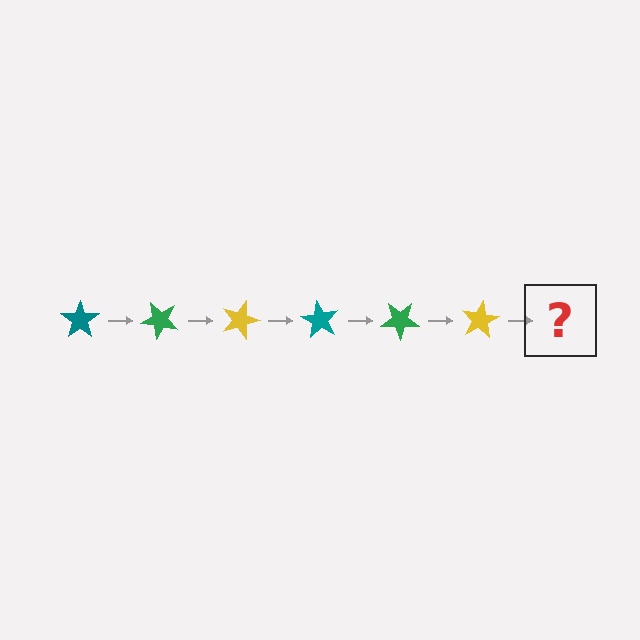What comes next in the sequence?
The next element should be a teal star, rotated 270 degrees from the start.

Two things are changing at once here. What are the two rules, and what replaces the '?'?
The two rules are that it rotates 45 degrees each step and the color cycles through teal, green, and yellow. The '?' should be a teal star, rotated 270 degrees from the start.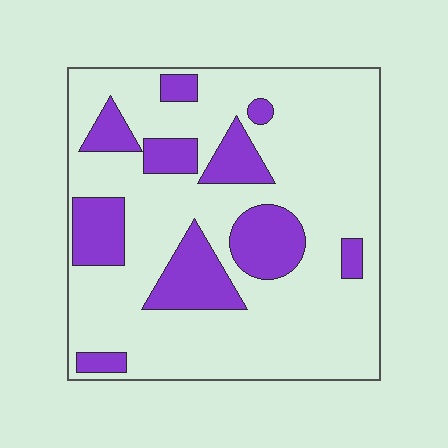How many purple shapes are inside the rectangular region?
10.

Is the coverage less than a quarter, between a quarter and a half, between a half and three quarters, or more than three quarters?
Less than a quarter.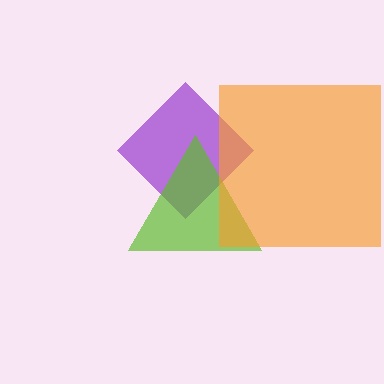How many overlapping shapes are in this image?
There are 3 overlapping shapes in the image.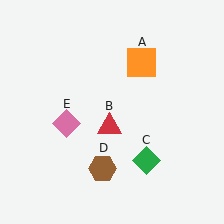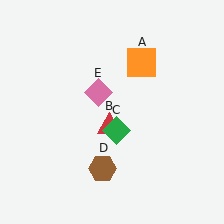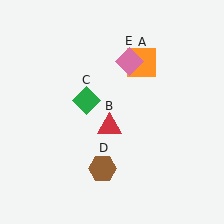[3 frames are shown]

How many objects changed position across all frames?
2 objects changed position: green diamond (object C), pink diamond (object E).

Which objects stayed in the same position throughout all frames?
Orange square (object A) and red triangle (object B) and brown hexagon (object D) remained stationary.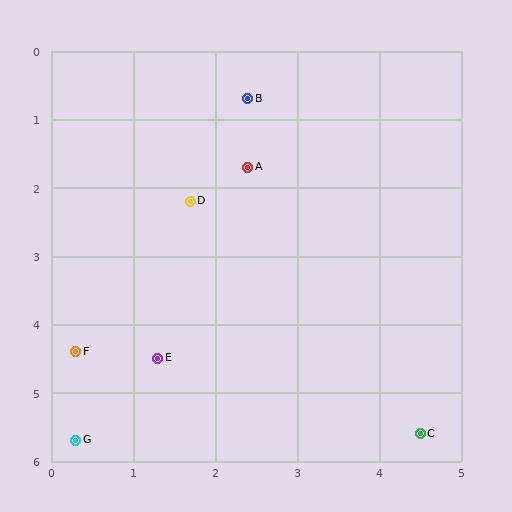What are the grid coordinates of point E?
Point E is at approximately (1.3, 4.5).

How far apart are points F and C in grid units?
Points F and C are about 4.4 grid units apart.